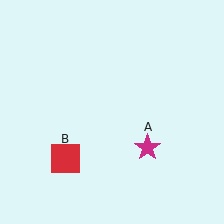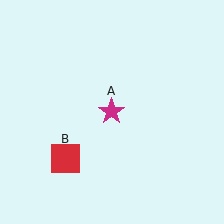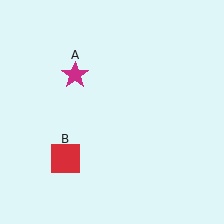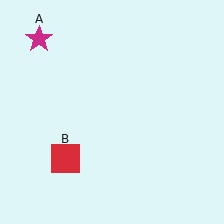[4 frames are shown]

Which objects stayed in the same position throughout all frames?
Red square (object B) remained stationary.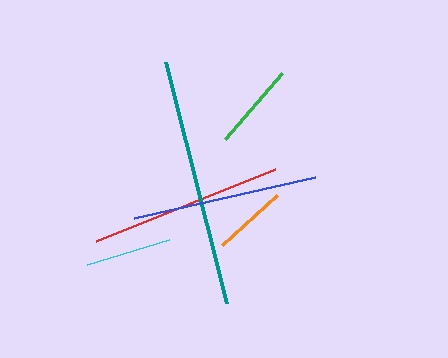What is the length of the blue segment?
The blue segment is approximately 186 pixels long.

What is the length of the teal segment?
The teal segment is approximately 249 pixels long.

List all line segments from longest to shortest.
From longest to shortest: teal, red, blue, green, cyan, orange.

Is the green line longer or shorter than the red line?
The red line is longer than the green line.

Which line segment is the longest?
The teal line is the longest at approximately 249 pixels.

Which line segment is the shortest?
The orange line is the shortest at approximately 74 pixels.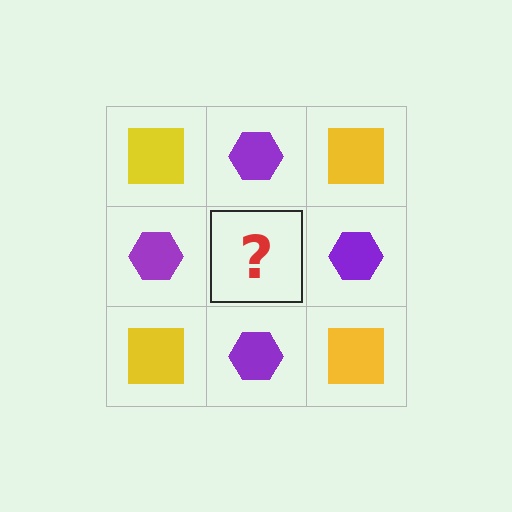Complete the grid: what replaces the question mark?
The question mark should be replaced with a yellow square.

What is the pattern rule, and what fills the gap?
The rule is that it alternates yellow square and purple hexagon in a checkerboard pattern. The gap should be filled with a yellow square.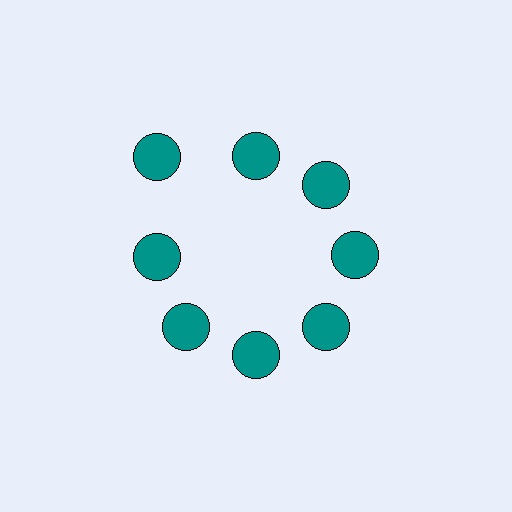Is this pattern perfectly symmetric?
No. The 8 teal circles are arranged in a ring, but one element near the 10 o'clock position is pushed outward from the center, breaking the 8-fold rotational symmetry.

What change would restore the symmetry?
The symmetry would be restored by moving it inward, back onto the ring so that all 8 circles sit at equal angles and equal distance from the center.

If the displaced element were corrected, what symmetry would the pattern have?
It would have 8-fold rotational symmetry — the pattern would map onto itself every 45 degrees.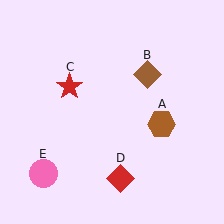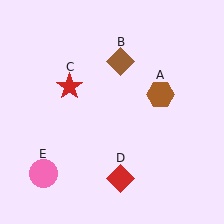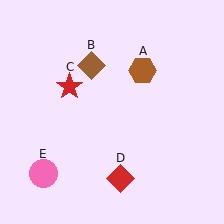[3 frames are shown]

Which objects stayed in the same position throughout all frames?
Red star (object C) and red diamond (object D) and pink circle (object E) remained stationary.